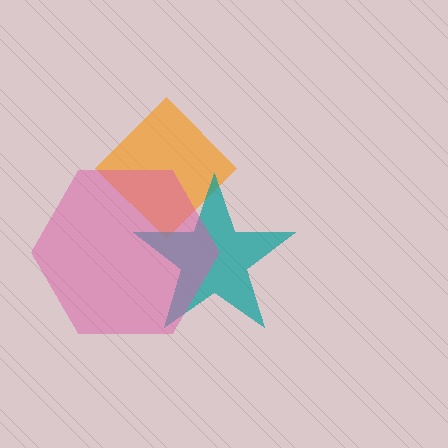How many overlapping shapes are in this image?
There are 3 overlapping shapes in the image.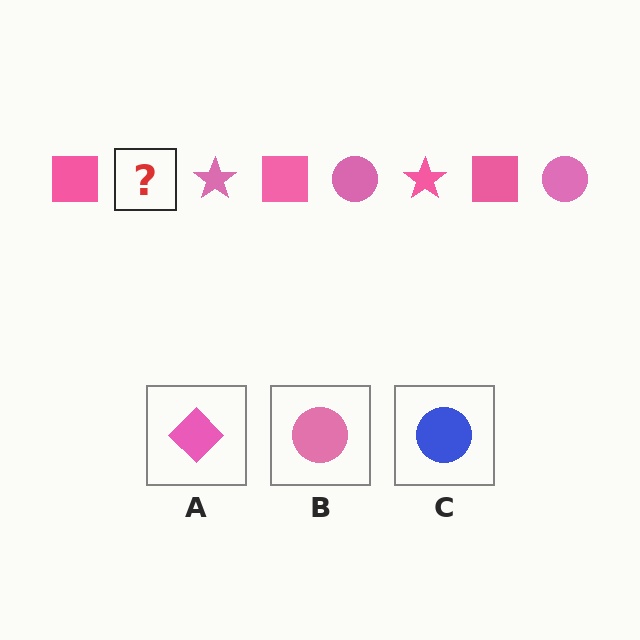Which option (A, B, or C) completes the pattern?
B.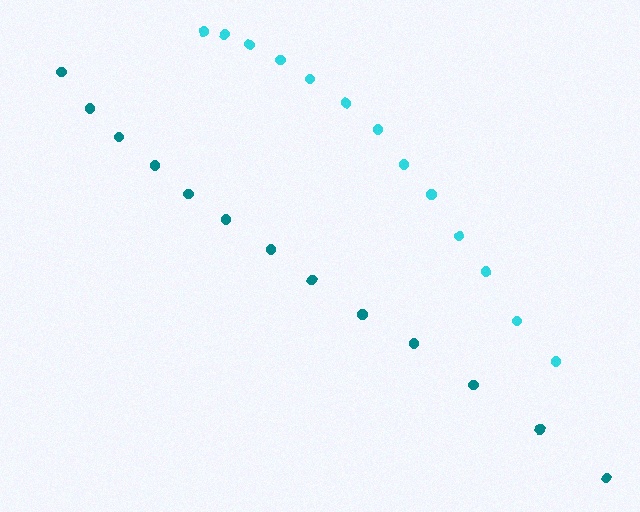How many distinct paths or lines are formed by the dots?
There are 2 distinct paths.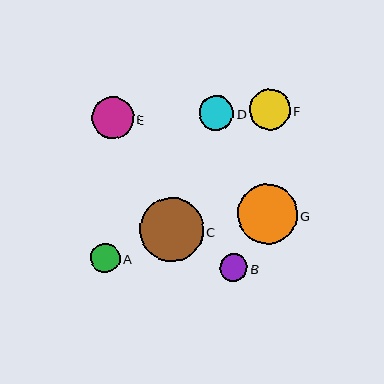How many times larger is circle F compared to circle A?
Circle F is approximately 1.4 times the size of circle A.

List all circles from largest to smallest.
From largest to smallest: C, G, E, F, D, A, B.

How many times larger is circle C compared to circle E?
Circle C is approximately 1.5 times the size of circle E.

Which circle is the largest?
Circle C is the largest with a size of approximately 63 pixels.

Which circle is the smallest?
Circle B is the smallest with a size of approximately 27 pixels.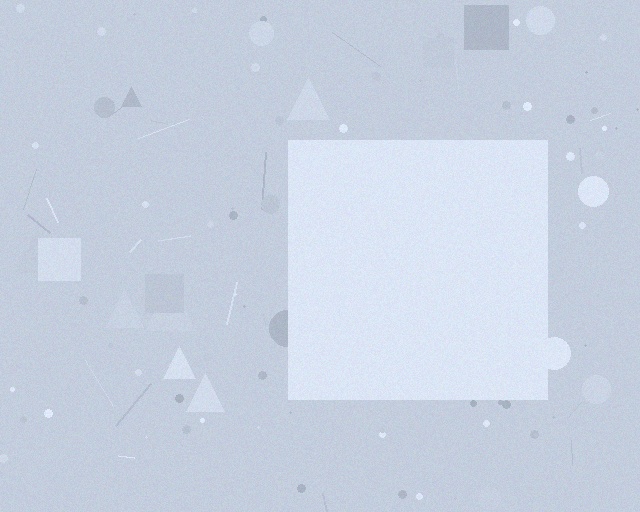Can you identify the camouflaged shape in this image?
The camouflaged shape is a square.